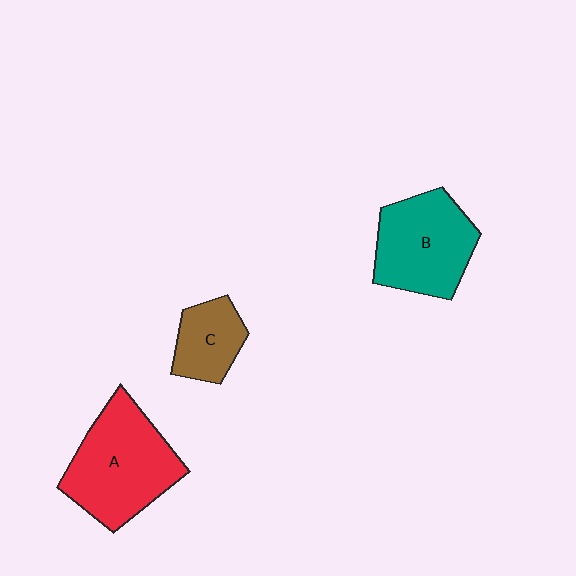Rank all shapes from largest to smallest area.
From largest to smallest: A (red), B (teal), C (brown).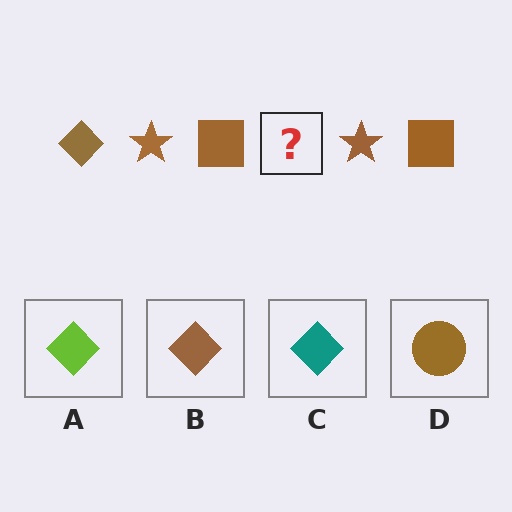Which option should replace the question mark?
Option B.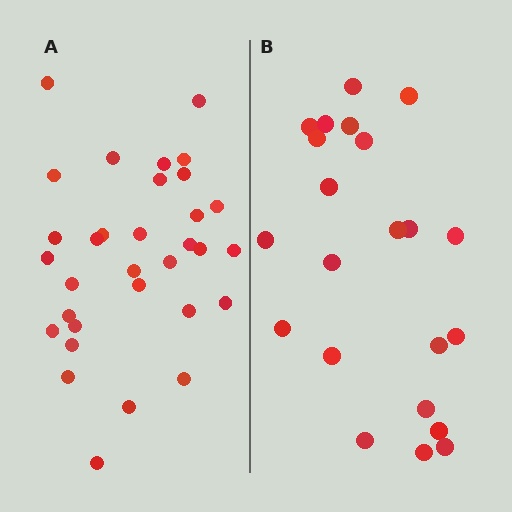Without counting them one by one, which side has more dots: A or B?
Region A (the left region) has more dots.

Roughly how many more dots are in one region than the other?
Region A has roughly 10 or so more dots than region B.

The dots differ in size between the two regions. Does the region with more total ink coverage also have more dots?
No. Region B has more total ink coverage because its dots are larger, but region A actually contains more individual dots. Total area can be misleading — the number of items is what matters here.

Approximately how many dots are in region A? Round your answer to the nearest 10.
About 30 dots. (The exact count is 32, which rounds to 30.)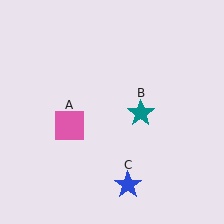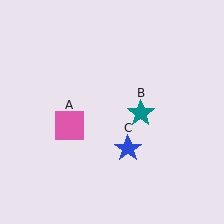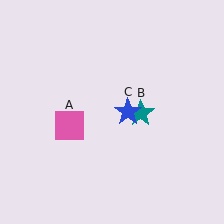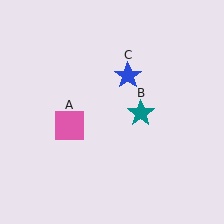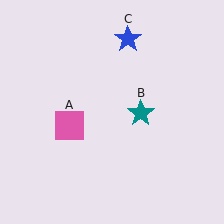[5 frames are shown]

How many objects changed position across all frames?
1 object changed position: blue star (object C).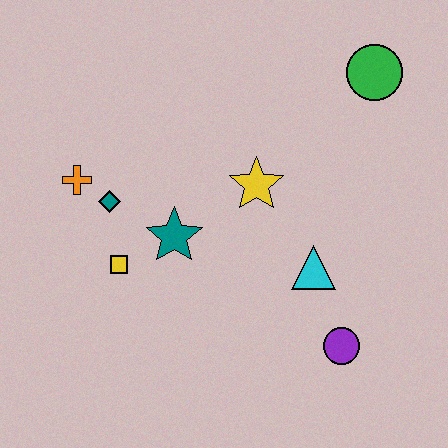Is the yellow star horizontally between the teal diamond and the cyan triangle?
Yes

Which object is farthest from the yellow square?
The green circle is farthest from the yellow square.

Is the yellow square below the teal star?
Yes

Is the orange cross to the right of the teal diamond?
No